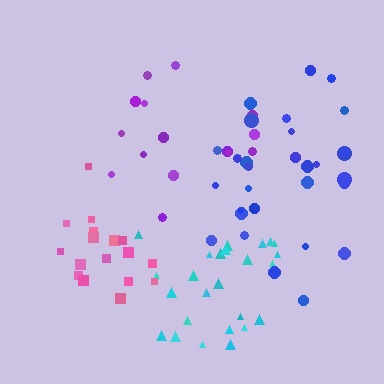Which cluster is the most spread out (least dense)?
Purple.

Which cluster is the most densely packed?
Pink.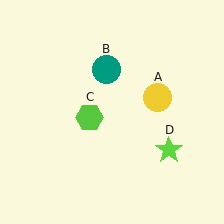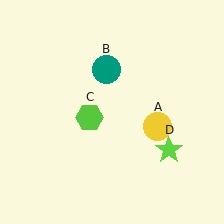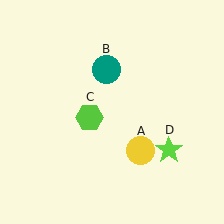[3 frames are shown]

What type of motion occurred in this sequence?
The yellow circle (object A) rotated clockwise around the center of the scene.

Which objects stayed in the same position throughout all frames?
Teal circle (object B) and lime hexagon (object C) and lime star (object D) remained stationary.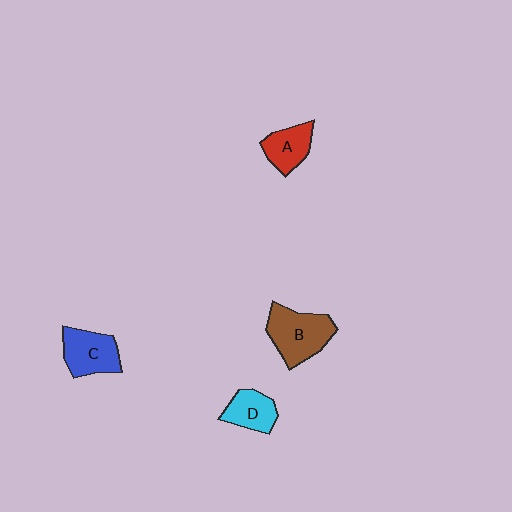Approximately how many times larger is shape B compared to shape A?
Approximately 1.6 times.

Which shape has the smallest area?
Shape D (cyan).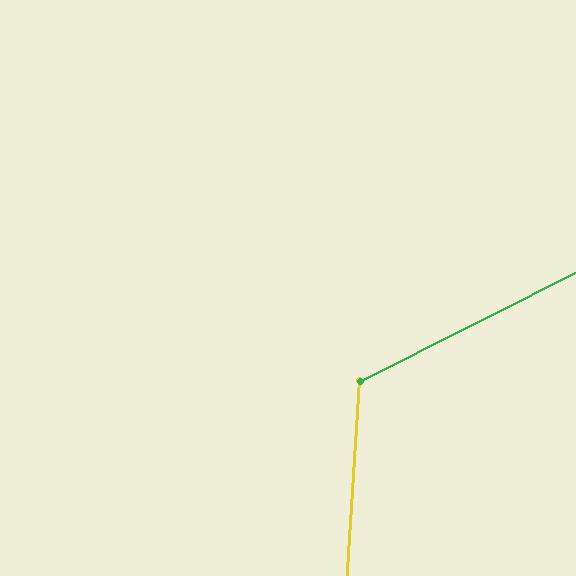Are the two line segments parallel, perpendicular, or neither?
Neither parallel nor perpendicular — they differ by about 60°.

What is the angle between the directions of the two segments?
Approximately 60 degrees.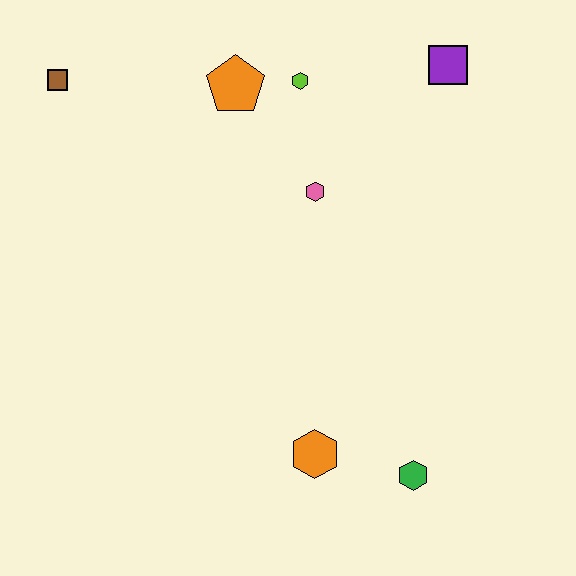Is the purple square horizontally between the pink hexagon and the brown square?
No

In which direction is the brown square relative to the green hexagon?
The brown square is above the green hexagon.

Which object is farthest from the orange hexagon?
The brown square is farthest from the orange hexagon.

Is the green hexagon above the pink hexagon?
No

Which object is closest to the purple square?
The lime hexagon is closest to the purple square.